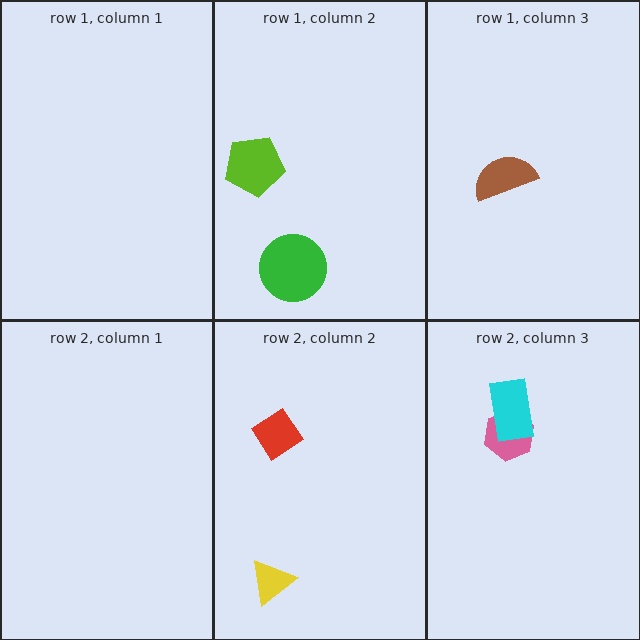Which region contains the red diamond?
The row 2, column 2 region.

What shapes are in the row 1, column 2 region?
The green circle, the lime pentagon.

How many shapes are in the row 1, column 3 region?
1.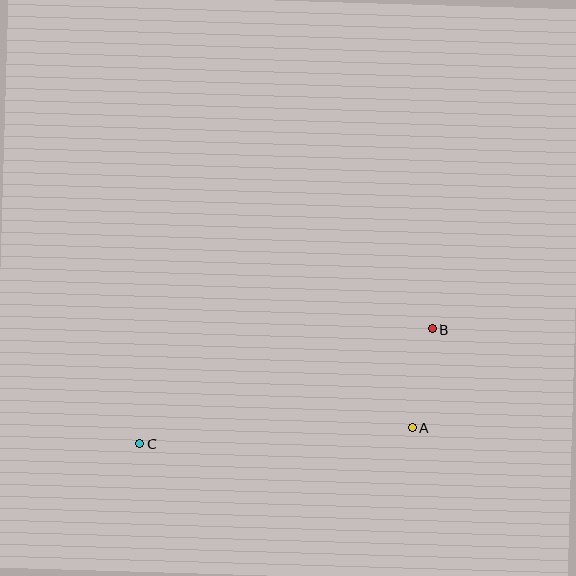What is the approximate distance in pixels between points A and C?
The distance between A and C is approximately 273 pixels.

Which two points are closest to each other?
Points A and B are closest to each other.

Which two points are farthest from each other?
Points B and C are farthest from each other.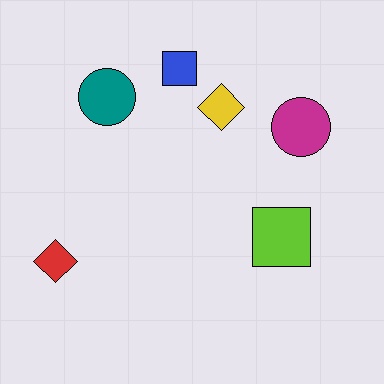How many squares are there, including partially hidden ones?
There are 2 squares.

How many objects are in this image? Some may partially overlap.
There are 6 objects.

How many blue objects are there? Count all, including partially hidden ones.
There is 1 blue object.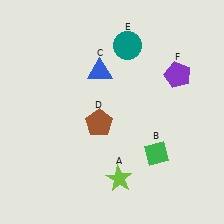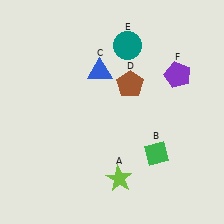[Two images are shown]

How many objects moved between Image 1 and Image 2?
1 object moved between the two images.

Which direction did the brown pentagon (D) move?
The brown pentagon (D) moved up.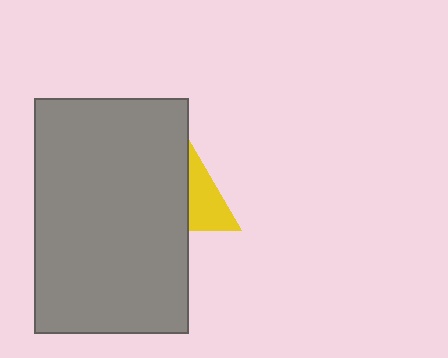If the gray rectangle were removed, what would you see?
You would see the complete yellow triangle.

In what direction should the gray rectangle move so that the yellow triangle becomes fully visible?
The gray rectangle should move left. That is the shortest direction to clear the overlap and leave the yellow triangle fully visible.